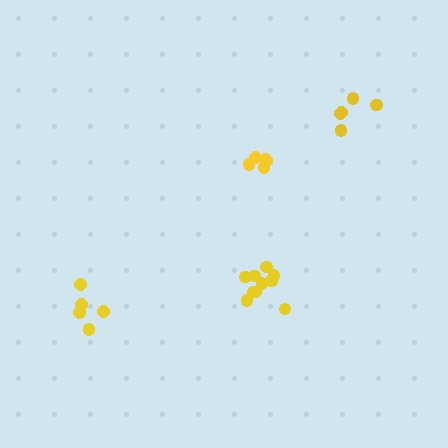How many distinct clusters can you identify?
There are 4 distinct clusters.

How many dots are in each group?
Group 1: 10 dots, Group 2: 5 dots, Group 3: 6 dots, Group 4: 5 dots (26 total).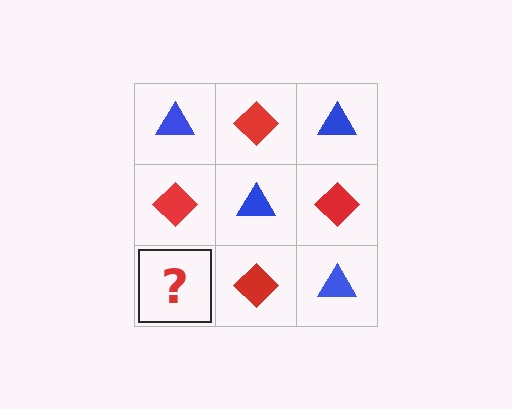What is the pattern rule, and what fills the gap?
The rule is that it alternates blue triangle and red diamond in a checkerboard pattern. The gap should be filled with a blue triangle.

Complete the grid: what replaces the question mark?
The question mark should be replaced with a blue triangle.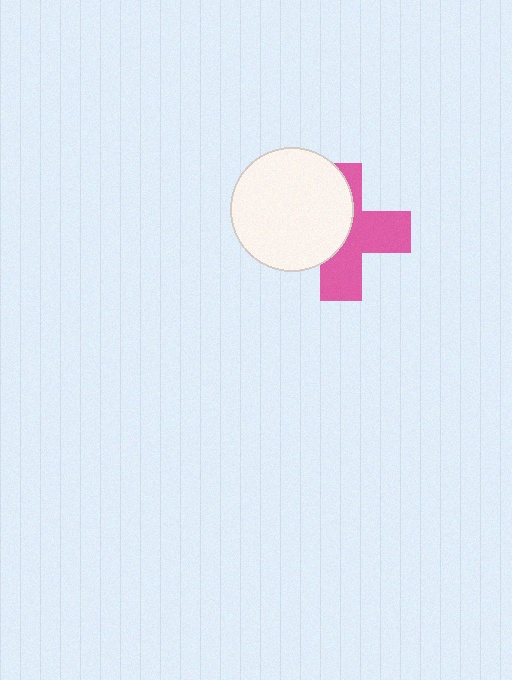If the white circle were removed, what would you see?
You would see the complete pink cross.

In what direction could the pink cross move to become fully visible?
The pink cross could move right. That would shift it out from behind the white circle entirely.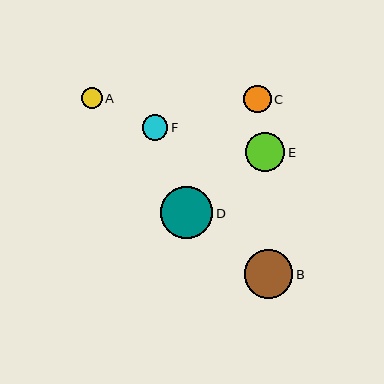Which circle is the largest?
Circle D is the largest with a size of approximately 52 pixels.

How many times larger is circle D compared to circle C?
Circle D is approximately 1.9 times the size of circle C.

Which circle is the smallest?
Circle A is the smallest with a size of approximately 21 pixels.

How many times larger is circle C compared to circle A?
Circle C is approximately 1.3 times the size of circle A.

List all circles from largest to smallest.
From largest to smallest: D, B, E, C, F, A.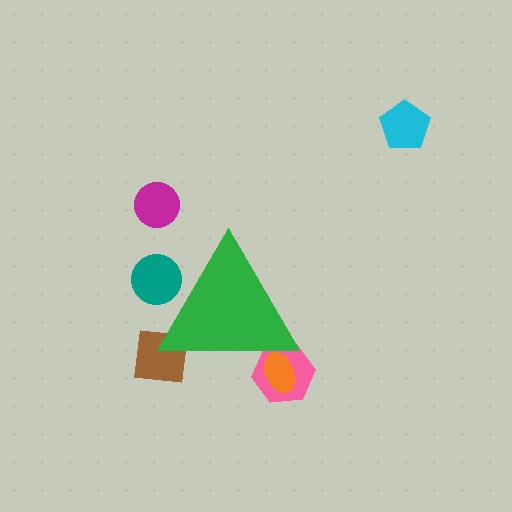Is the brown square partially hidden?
Yes, the brown square is partially hidden behind the green triangle.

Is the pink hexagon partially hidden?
Yes, the pink hexagon is partially hidden behind the green triangle.